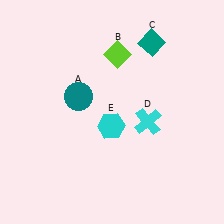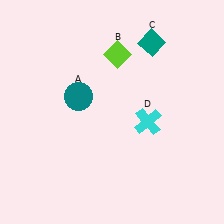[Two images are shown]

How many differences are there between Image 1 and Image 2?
There is 1 difference between the two images.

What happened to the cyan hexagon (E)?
The cyan hexagon (E) was removed in Image 2. It was in the bottom-left area of Image 1.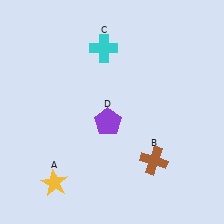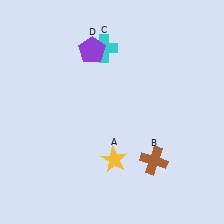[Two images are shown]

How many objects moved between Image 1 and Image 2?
2 objects moved between the two images.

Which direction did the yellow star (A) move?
The yellow star (A) moved right.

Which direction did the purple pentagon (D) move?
The purple pentagon (D) moved up.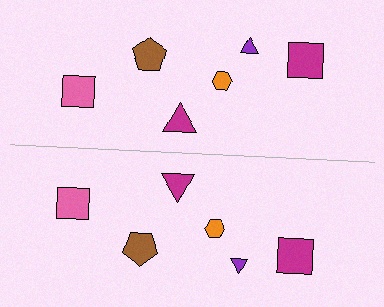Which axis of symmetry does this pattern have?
The pattern has a horizontal axis of symmetry running through the center of the image.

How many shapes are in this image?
There are 12 shapes in this image.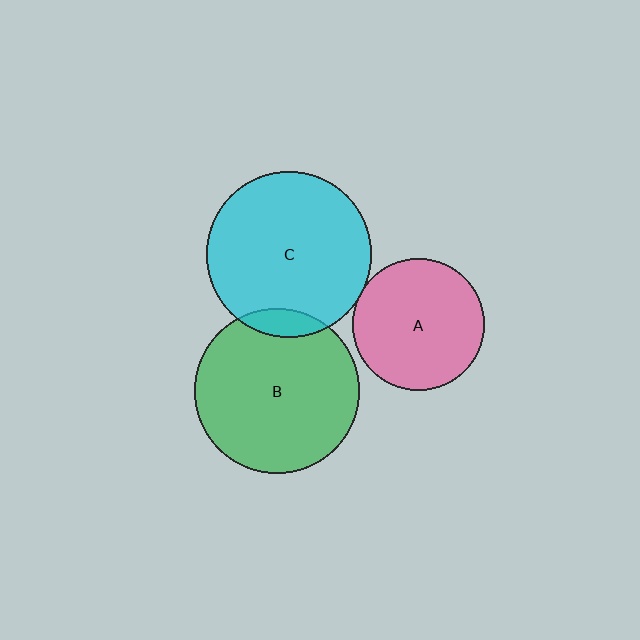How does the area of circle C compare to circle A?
Approximately 1.6 times.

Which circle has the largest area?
Circle C (cyan).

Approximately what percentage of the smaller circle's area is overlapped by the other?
Approximately 5%.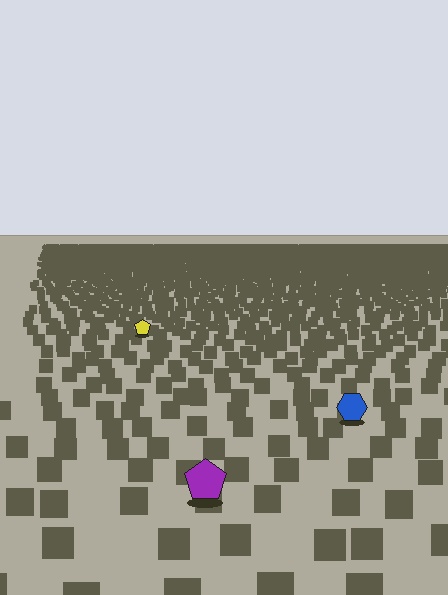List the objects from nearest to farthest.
From nearest to farthest: the purple pentagon, the blue hexagon, the yellow pentagon.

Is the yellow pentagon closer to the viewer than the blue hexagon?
No. The blue hexagon is closer — you can tell from the texture gradient: the ground texture is coarser near it.